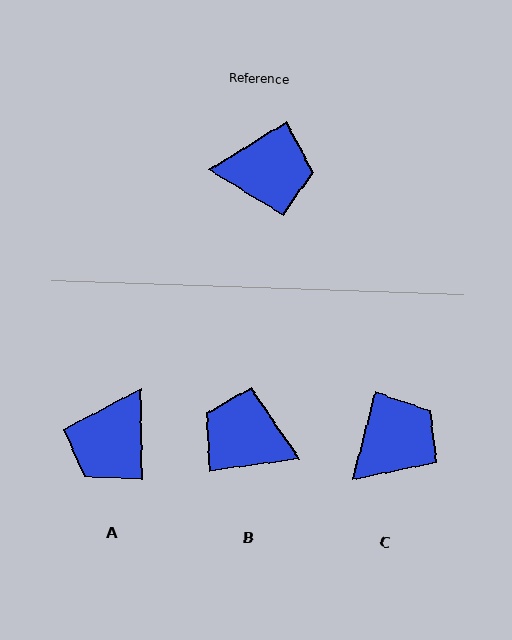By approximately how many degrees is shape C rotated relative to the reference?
Approximately 43 degrees counter-clockwise.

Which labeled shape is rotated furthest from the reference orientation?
B, about 155 degrees away.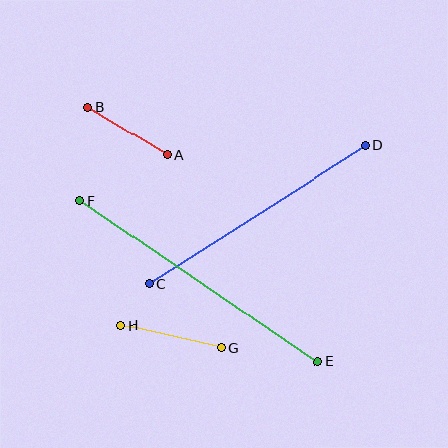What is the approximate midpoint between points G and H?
The midpoint is at approximately (171, 337) pixels.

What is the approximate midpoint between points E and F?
The midpoint is at approximately (198, 281) pixels.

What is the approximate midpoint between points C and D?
The midpoint is at approximately (257, 215) pixels.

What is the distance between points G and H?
The distance is approximately 103 pixels.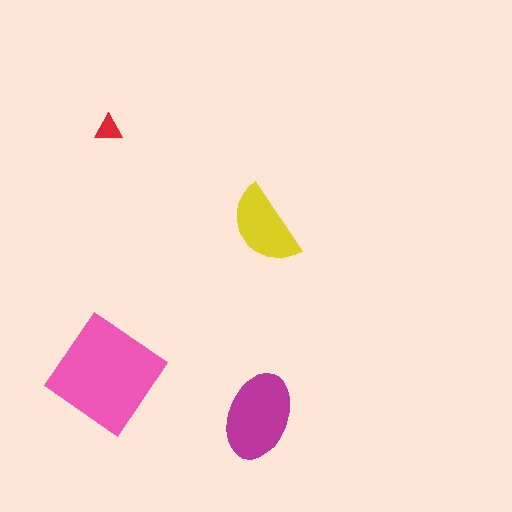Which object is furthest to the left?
The pink diamond is leftmost.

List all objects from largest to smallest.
The pink diamond, the magenta ellipse, the yellow semicircle, the red triangle.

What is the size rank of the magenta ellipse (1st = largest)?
2nd.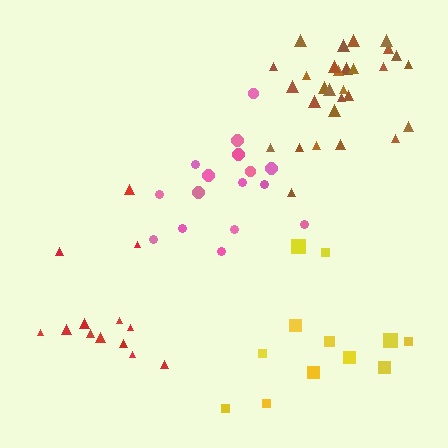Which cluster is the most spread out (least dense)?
Yellow.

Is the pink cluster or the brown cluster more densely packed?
Brown.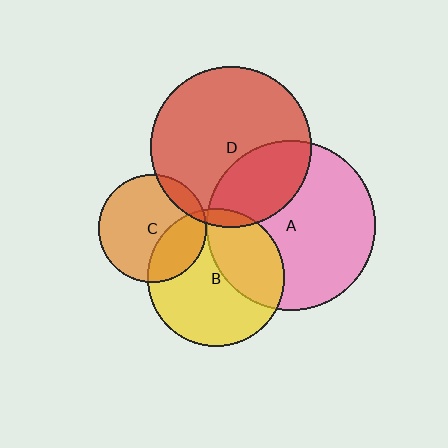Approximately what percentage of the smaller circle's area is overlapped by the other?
Approximately 35%.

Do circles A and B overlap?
Yes.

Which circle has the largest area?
Circle A (pink).